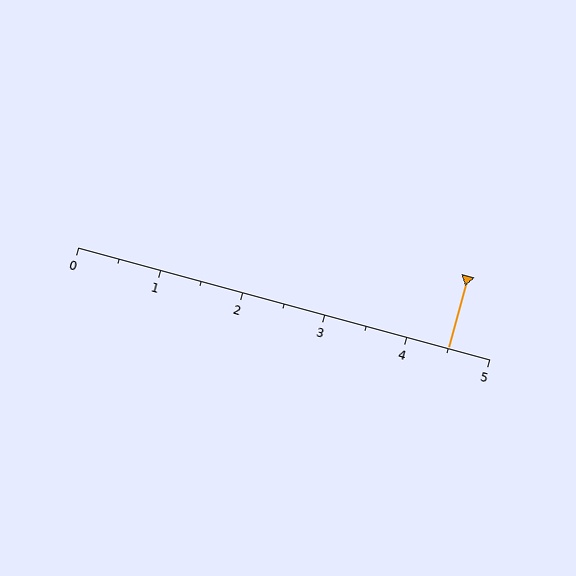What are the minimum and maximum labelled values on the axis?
The axis runs from 0 to 5.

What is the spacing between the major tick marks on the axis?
The major ticks are spaced 1 apart.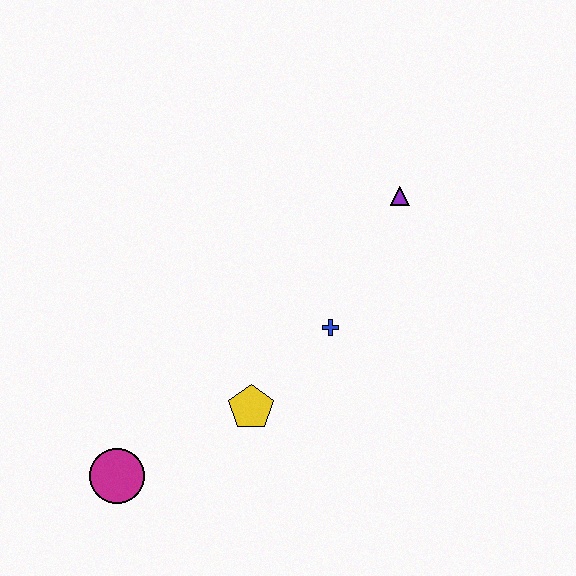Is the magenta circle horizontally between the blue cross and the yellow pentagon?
No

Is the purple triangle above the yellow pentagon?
Yes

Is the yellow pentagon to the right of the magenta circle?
Yes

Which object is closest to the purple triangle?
The blue cross is closest to the purple triangle.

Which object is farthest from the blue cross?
The magenta circle is farthest from the blue cross.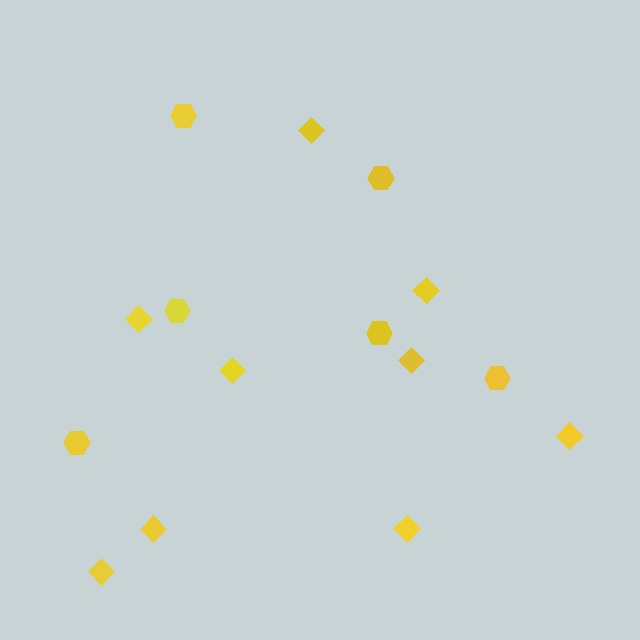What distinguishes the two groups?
There are 2 groups: one group of diamonds (9) and one group of hexagons (6).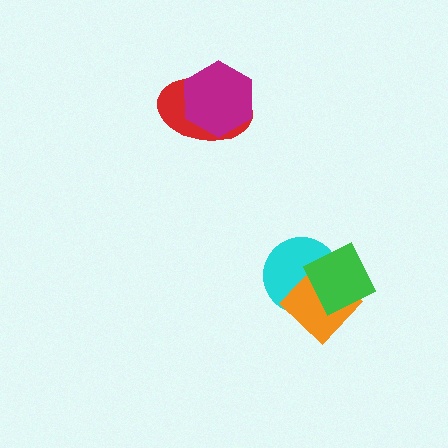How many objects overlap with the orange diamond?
2 objects overlap with the orange diamond.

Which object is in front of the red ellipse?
The magenta hexagon is in front of the red ellipse.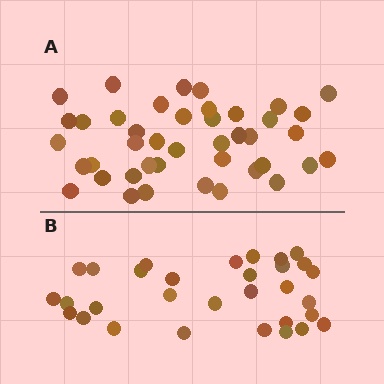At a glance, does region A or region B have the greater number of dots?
Region A (the top region) has more dots.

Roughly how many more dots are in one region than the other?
Region A has roughly 12 or so more dots than region B.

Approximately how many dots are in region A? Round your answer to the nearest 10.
About 40 dots. (The exact count is 42, which rounds to 40.)